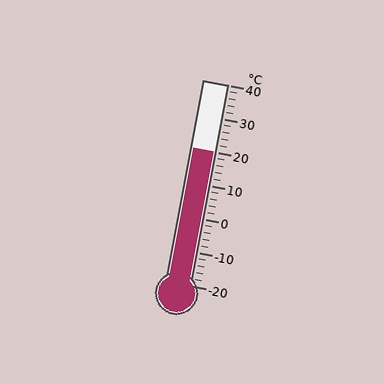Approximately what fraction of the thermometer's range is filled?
The thermometer is filled to approximately 65% of its range.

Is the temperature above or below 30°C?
The temperature is below 30°C.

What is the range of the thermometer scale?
The thermometer scale ranges from -20°C to 40°C.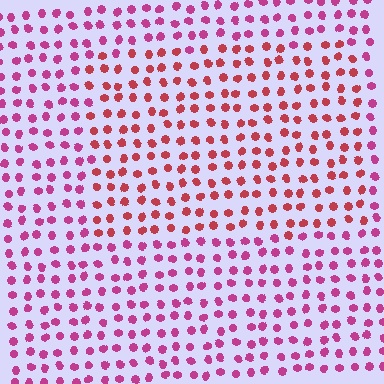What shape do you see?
I see a rectangle.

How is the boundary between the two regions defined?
The boundary is defined purely by a slight shift in hue (about 31 degrees). Spacing, size, and orientation are identical on both sides.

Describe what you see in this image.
The image is filled with small magenta elements in a uniform arrangement. A rectangle-shaped region is visible where the elements are tinted to a slightly different hue, forming a subtle color boundary.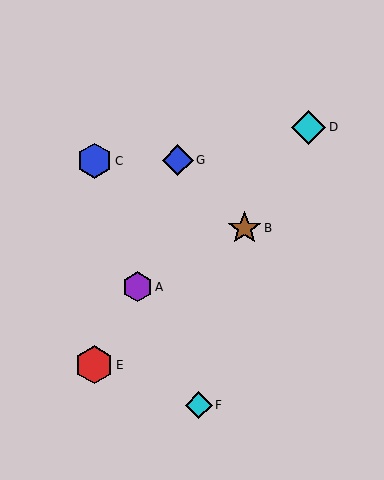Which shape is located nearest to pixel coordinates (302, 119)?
The cyan diamond (labeled D) at (309, 127) is nearest to that location.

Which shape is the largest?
The red hexagon (labeled E) is the largest.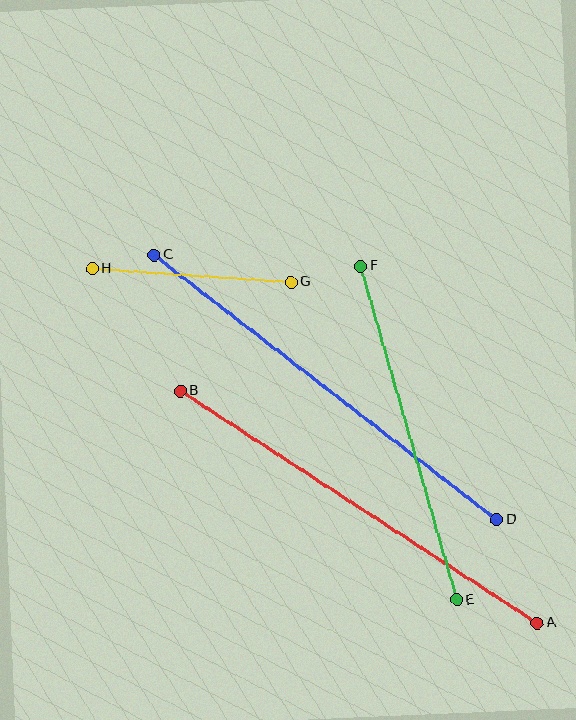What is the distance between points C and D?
The distance is approximately 433 pixels.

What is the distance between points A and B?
The distance is approximately 426 pixels.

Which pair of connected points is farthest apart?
Points C and D are farthest apart.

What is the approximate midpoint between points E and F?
The midpoint is at approximately (409, 433) pixels.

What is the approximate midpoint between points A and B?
The midpoint is at approximately (359, 507) pixels.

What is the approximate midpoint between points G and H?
The midpoint is at approximately (192, 275) pixels.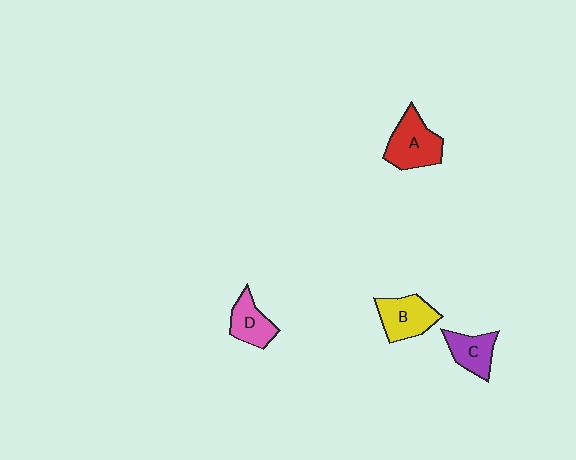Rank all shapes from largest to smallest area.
From largest to smallest: A (red), B (yellow), D (pink), C (purple).